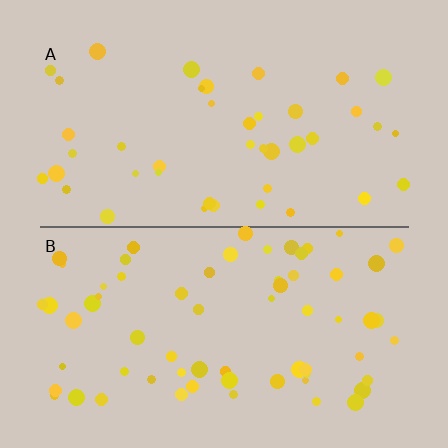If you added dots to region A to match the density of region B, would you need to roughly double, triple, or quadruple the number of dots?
Approximately double.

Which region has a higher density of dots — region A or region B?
B (the bottom).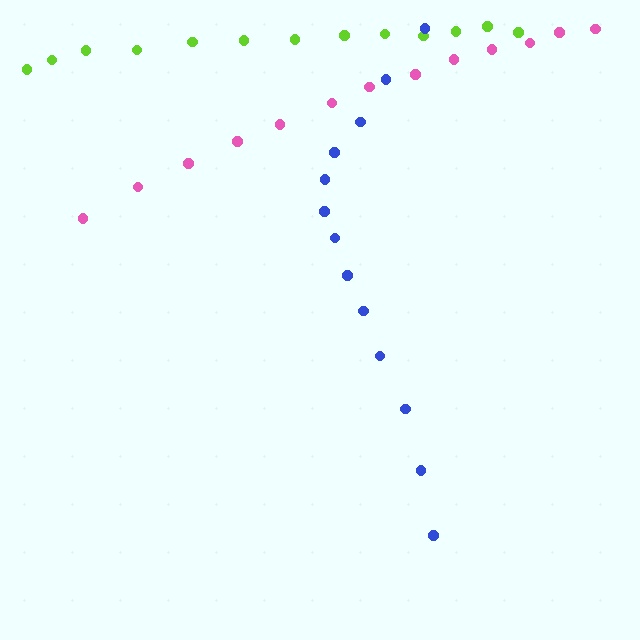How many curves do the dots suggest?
There are 3 distinct paths.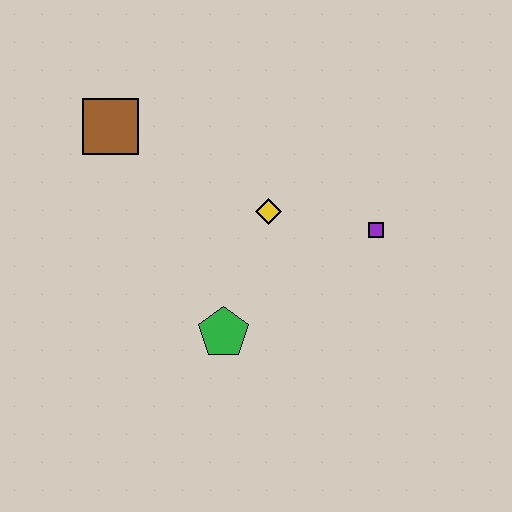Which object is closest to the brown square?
The yellow diamond is closest to the brown square.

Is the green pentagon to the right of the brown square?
Yes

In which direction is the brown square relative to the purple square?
The brown square is to the left of the purple square.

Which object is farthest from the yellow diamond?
The brown square is farthest from the yellow diamond.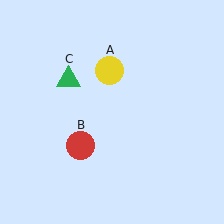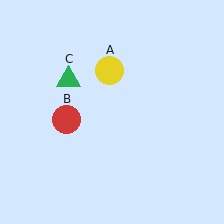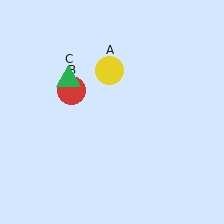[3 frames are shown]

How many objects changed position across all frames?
1 object changed position: red circle (object B).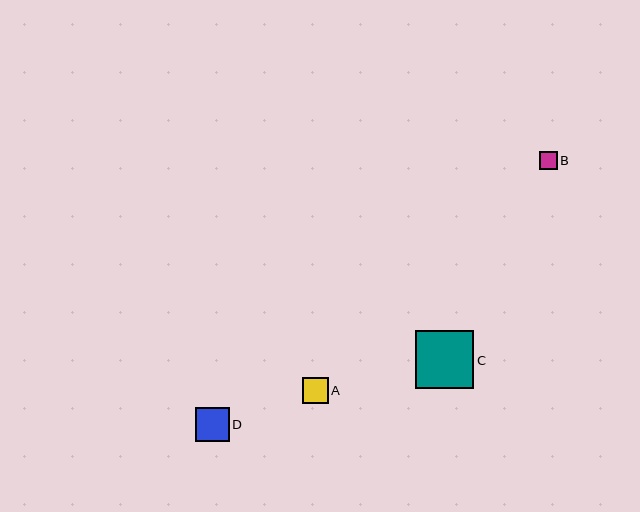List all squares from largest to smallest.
From largest to smallest: C, D, A, B.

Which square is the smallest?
Square B is the smallest with a size of approximately 18 pixels.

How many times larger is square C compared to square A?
Square C is approximately 2.3 times the size of square A.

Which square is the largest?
Square C is the largest with a size of approximately 58 pixels.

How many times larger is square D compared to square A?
Square D is approximately 1.3 times the size of square A.